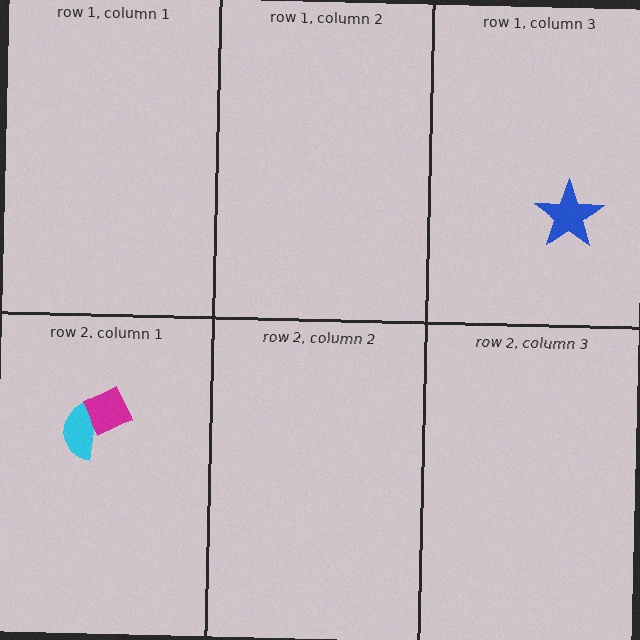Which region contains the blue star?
The row 1, column 3 region.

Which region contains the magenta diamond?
The row 2, column 1 region.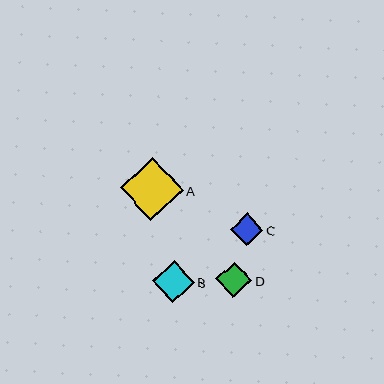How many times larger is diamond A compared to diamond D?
Diamond A is approximately 1.8 times the size of diamond D.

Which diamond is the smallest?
Diamond C is the smallest with a size of approximately 32 pixels.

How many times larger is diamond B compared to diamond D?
Diamond B is approximately 1.2 times the size of diamond D.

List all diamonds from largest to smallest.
From largest to smallest: A, B, D, C.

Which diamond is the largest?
Diamond A is the largest with a size of approximately 63 pixels.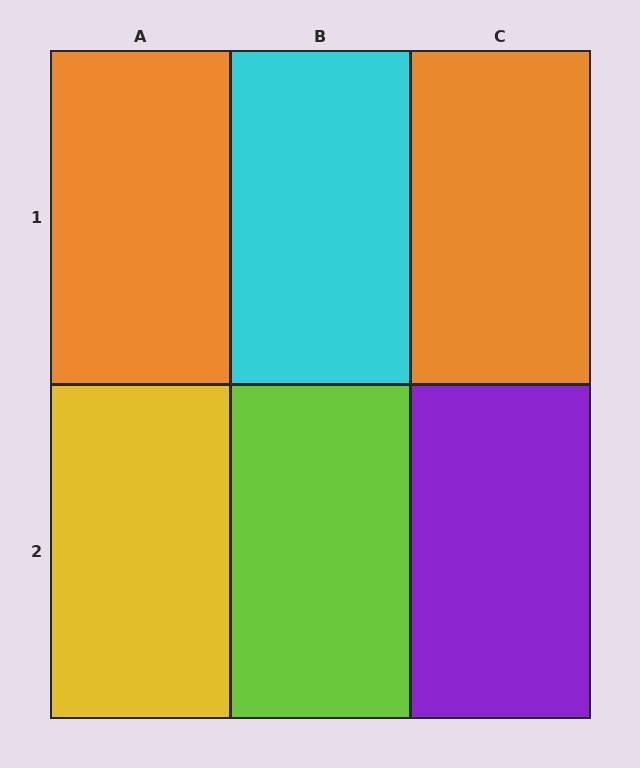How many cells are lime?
1 cell is lime.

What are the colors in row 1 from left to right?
Orange, cyan, orange.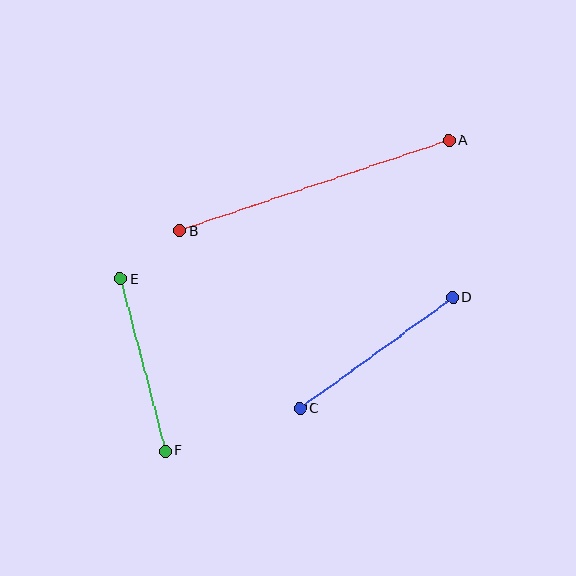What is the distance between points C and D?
The distance is approximately 189 pixels.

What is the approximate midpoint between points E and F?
The midpoint is at approximately (143, 365) pixels.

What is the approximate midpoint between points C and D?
The midpoint is at approximately (376, 353) pixels.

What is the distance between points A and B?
The distance is approximately 284 pixels.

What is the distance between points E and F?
The distance is approximately 178 pixels.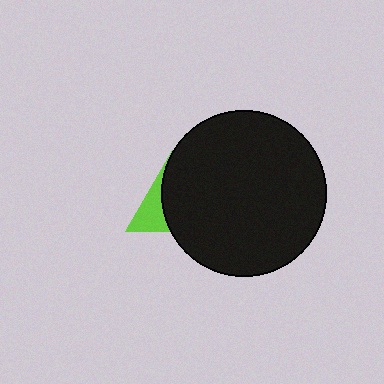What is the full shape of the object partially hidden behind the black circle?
The partially hidden object is a lime triangle.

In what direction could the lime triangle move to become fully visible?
The lime triangle could move left. That would shift it out from behind the black circle entirely.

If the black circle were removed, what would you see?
You would see the complete lime triangle.